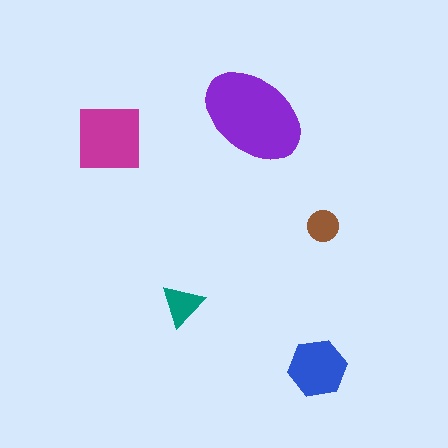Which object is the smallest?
The brown circle.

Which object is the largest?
The purple ellipse.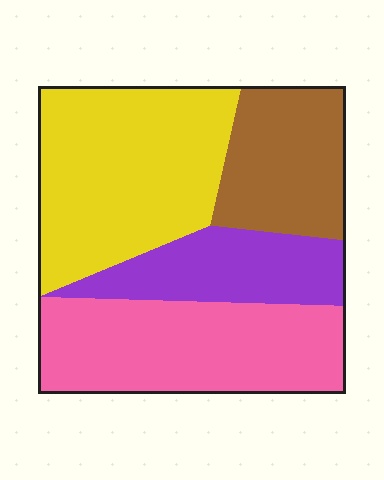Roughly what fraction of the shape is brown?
Brown covers 19% of the shape.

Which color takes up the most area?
Yellow, at roughly 35%.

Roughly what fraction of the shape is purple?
Purple covers 17% of the shape.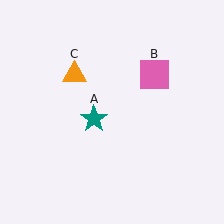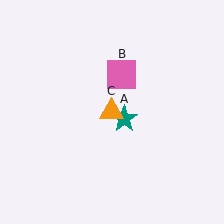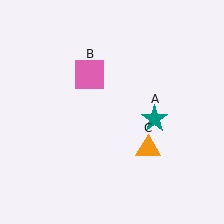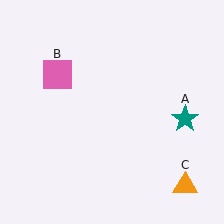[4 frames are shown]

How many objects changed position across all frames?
3 objects changed position: teal star (object A), pink square (object B), orange triangle (object C).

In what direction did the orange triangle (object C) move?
The orange triangle (object C) moved down and to the right.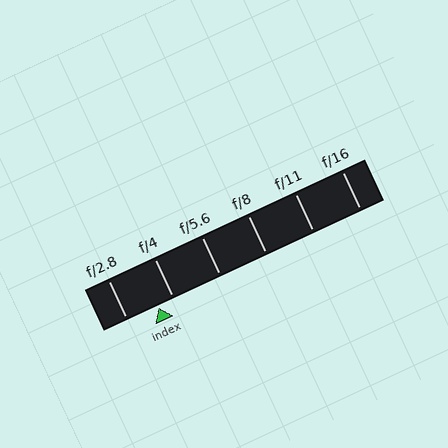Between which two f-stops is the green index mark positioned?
The index mark is between f/2.8 and f/4.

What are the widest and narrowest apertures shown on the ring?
The widest aperture shown is f/2.8 and the narrowest is f/16.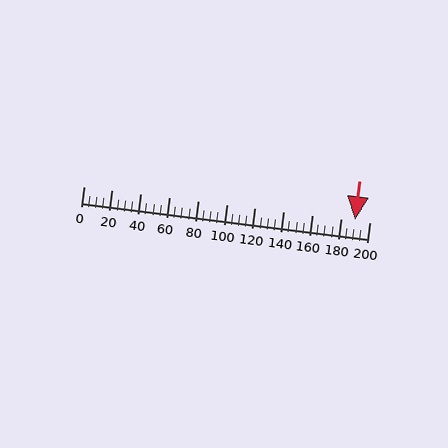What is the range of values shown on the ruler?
The ruler shows values from 0 to 200.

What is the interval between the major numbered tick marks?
The major tick marks are spaced 20 units apart.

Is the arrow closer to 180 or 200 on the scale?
The arrow is closer to 200.